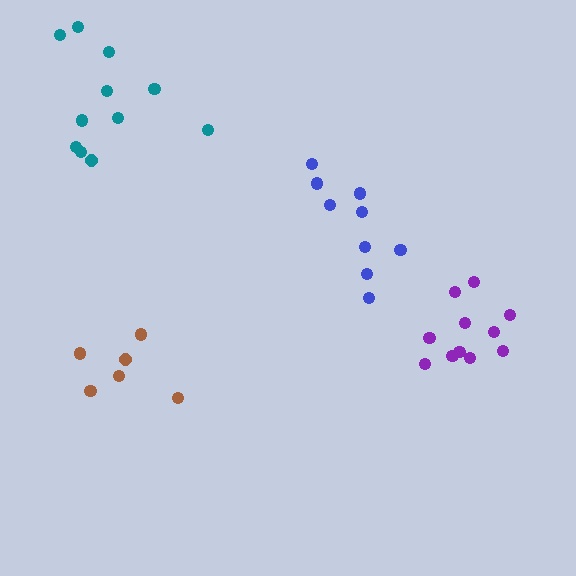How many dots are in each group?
Group 1: 11 dots, Group 2: 11 dots, Group 3: 6 dots, Group 4: 9 dots (37 total).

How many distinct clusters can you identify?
There are 4 distinct clusters.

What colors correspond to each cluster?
The clusters are colored: teal, purple, brown, blue.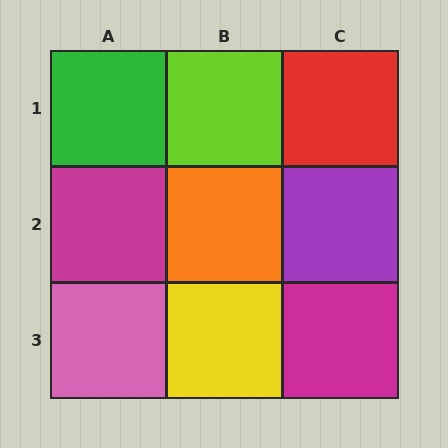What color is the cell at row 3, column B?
Yellow.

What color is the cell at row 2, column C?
Purple.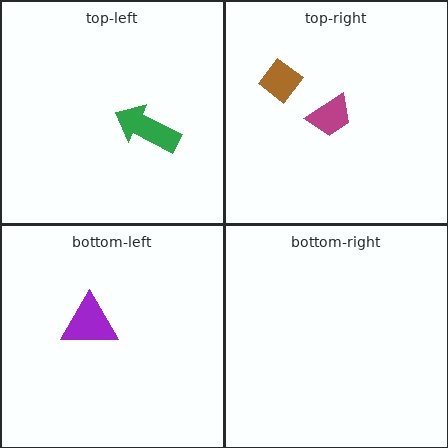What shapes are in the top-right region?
The brown diamond, the magenta trapezoid.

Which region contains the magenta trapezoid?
The top-right region.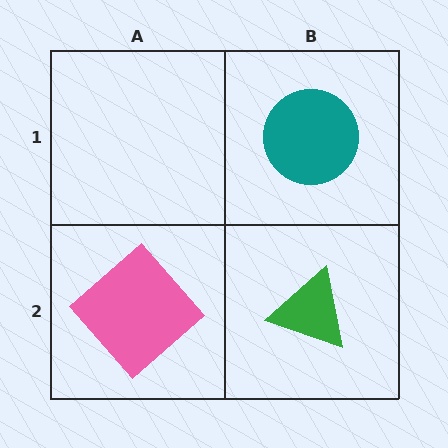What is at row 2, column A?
A pink diamond.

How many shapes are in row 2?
2 shapes.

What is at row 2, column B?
A green triangle.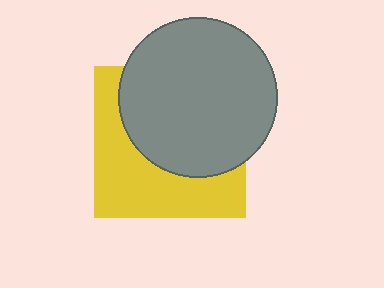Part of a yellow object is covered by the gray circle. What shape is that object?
It is a square.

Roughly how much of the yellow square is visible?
About half of it is visible (roughly 45%).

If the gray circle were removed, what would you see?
You would see the complete yellow square.